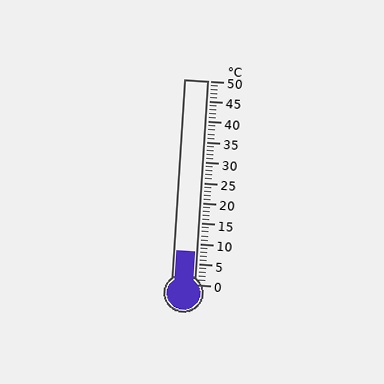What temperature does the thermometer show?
The thermometer shows approximately 8°C.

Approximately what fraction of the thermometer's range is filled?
The thermometer is filled to approximately 15% of its range.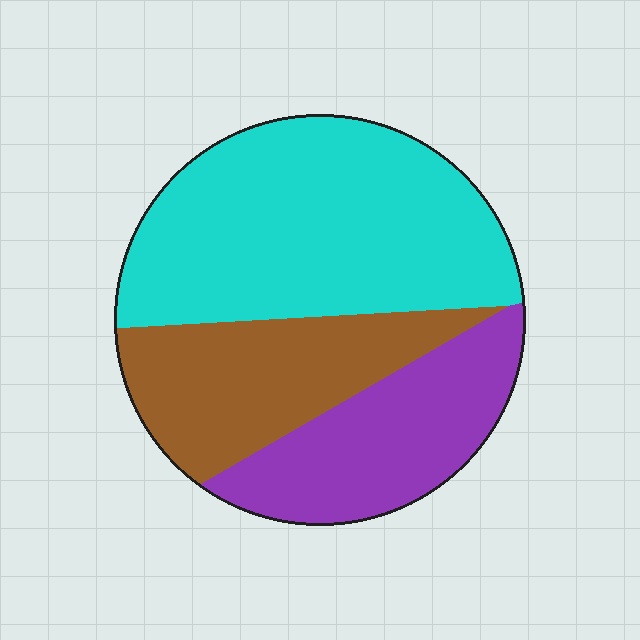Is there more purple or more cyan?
Cyan.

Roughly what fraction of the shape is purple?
Purple covers roughly 25% of the shape.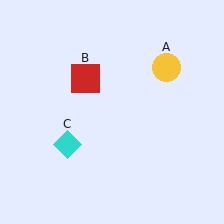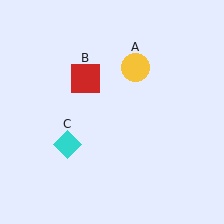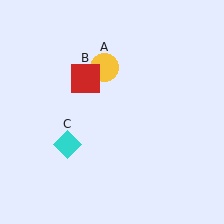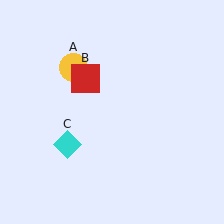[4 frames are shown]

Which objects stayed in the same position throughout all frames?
Red square (object B) and cyan diamond (object C) remained stationary.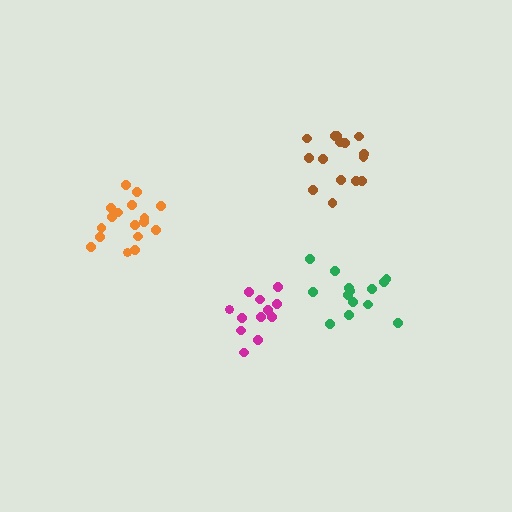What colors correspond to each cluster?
The clusters are colored: orange, green, brown, magenta.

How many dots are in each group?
Group 1: 17 dots, Group 2: 14 dots, Group 3: 15 dots, Group 4: 12 dots (58 total).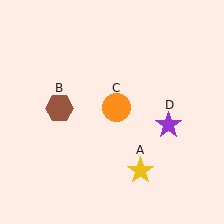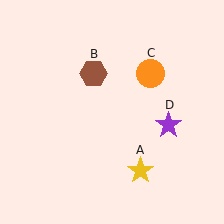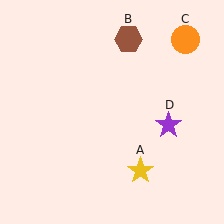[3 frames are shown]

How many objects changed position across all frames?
2 objects changed position: brown hexagon (object B), orange circle (object C).